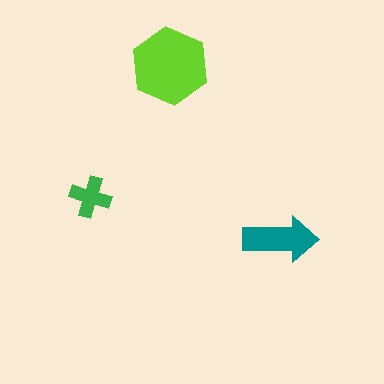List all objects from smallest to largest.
The green cross, the teal arrow, the lime hexagon.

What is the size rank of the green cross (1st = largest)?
3rd.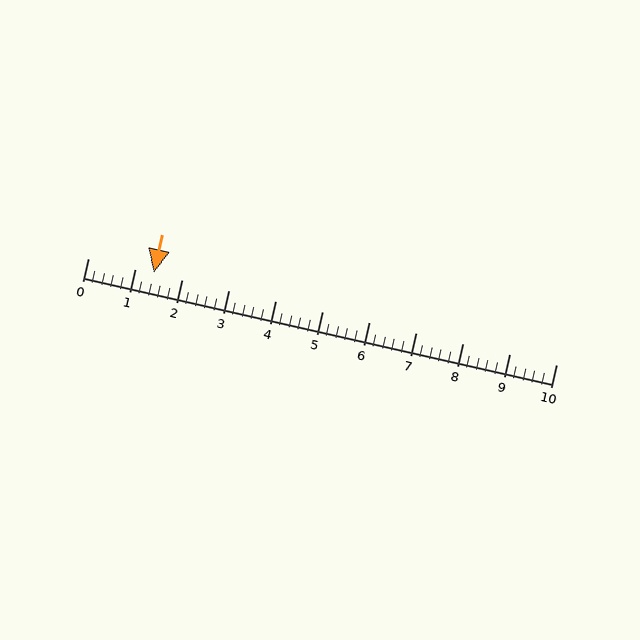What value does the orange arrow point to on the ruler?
The orange arrow points to approximately 1.4.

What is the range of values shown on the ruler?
The ruler shows values from 0 to 10.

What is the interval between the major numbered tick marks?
The major tick marks are spaced 1 units apart.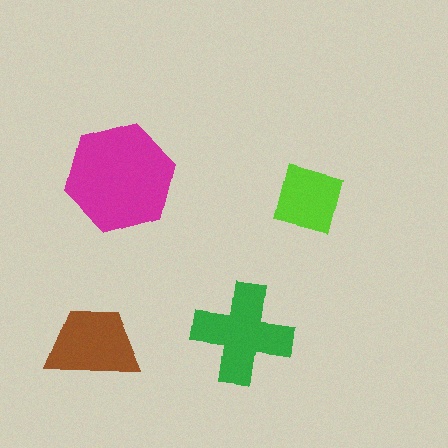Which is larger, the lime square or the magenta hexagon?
The magenta hexagon.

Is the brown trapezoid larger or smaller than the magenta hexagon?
Smaller.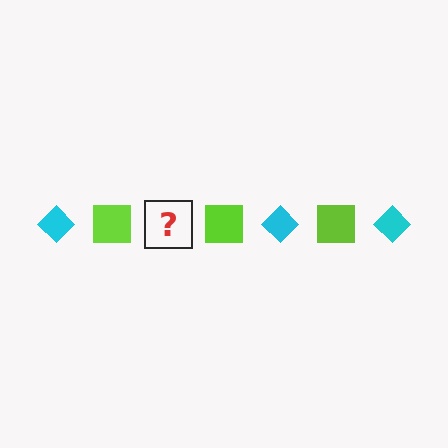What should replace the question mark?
The question mark should be replaced with a cyan diamond.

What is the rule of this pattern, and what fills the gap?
The rule is that the pattern alternates between cyan diamond and lime square. The gap should be filled with a cyan diamond.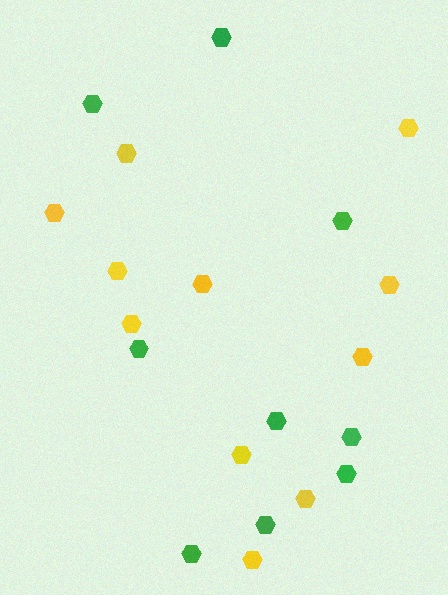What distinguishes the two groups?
There are 2 groups: one group of yellow hexagons (11) and one group of green hexagons (9).